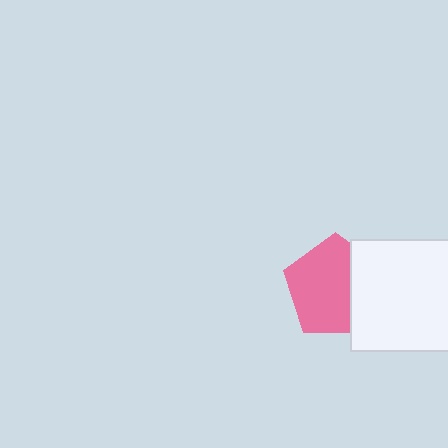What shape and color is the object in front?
The object in front is a white square.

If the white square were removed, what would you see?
You would see the complete pink pentagon.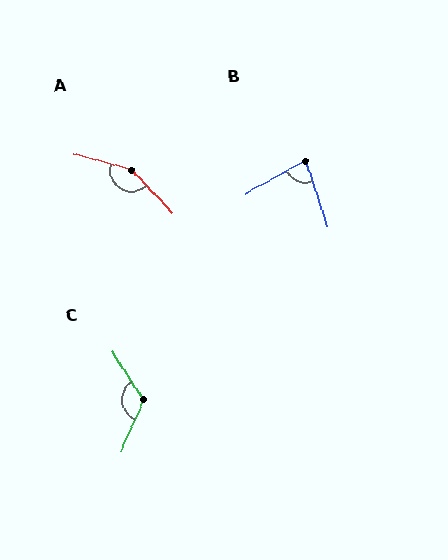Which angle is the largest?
A, at approximately 150 degrees.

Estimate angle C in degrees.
Approximately 123 degrees.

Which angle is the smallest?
B, at approximately 79 degrees.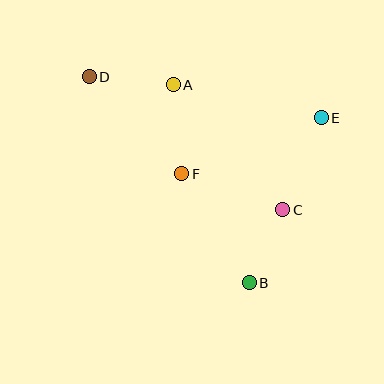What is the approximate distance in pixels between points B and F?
The distance between B and F is approximately 128 pixels.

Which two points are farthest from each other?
Points B and D are farthest from each other.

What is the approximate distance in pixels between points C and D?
The distance between C and D is approximately 235 pixels.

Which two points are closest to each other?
Points B and C are closest to each other.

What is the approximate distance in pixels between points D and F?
The distance between D and F is approximately 134 pixels.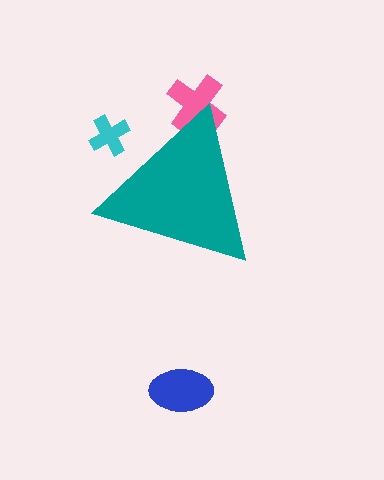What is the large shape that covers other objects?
A teal triangle.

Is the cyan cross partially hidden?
Yes, the cyan cross is partially hidden behind the teal triangle.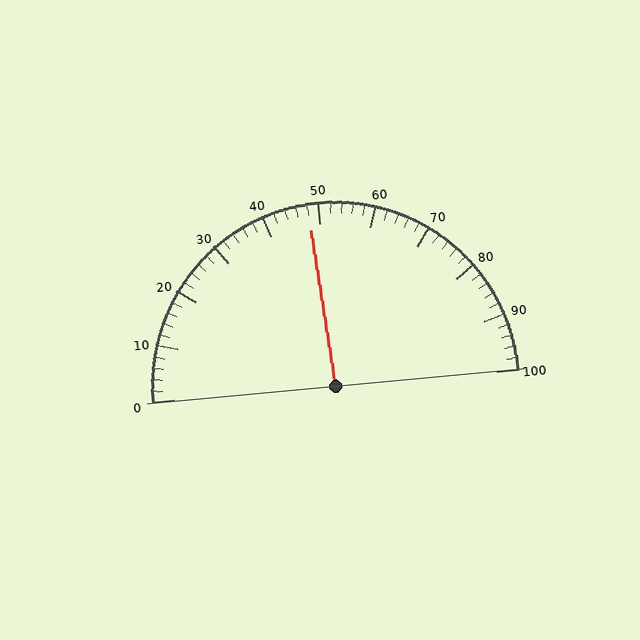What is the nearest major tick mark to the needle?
The nearest major tick mark is 50.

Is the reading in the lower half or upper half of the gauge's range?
The reading is in the lower half of the range (0 to 100).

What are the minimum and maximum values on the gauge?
The gauge ranges from 0 to 100.